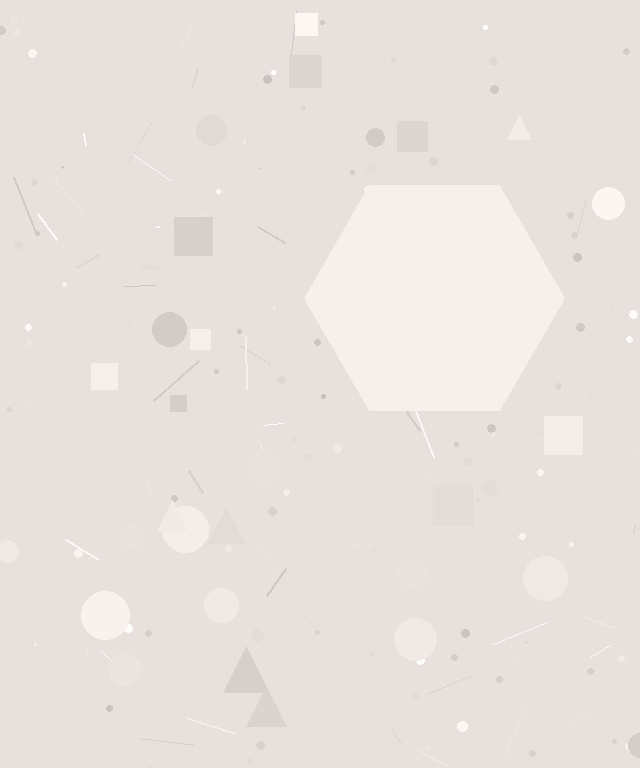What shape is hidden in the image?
A hexagon is hidden in the image.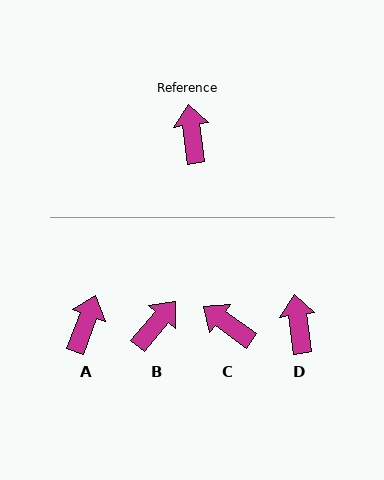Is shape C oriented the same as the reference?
No, it is off by about 47 degrees.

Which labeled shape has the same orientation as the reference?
D.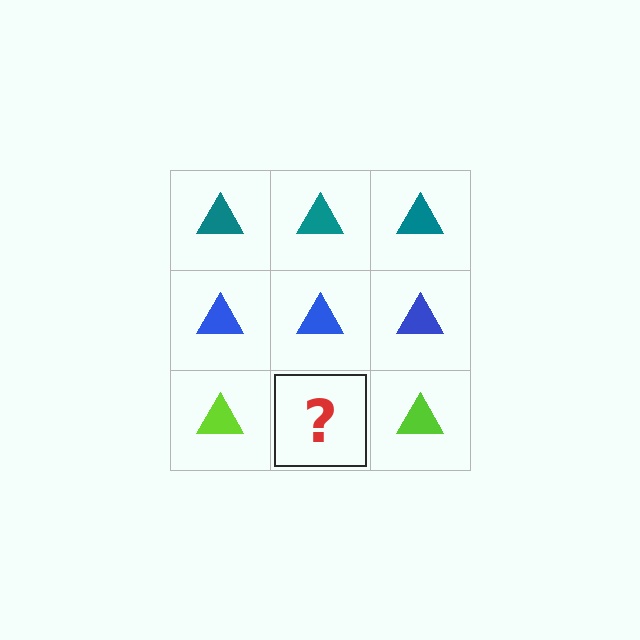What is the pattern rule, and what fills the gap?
The rule is that each row has a consistent color. The gap should be filled with a lime triangle.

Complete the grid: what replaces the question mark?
The question mark should be replaced with a lime triangle.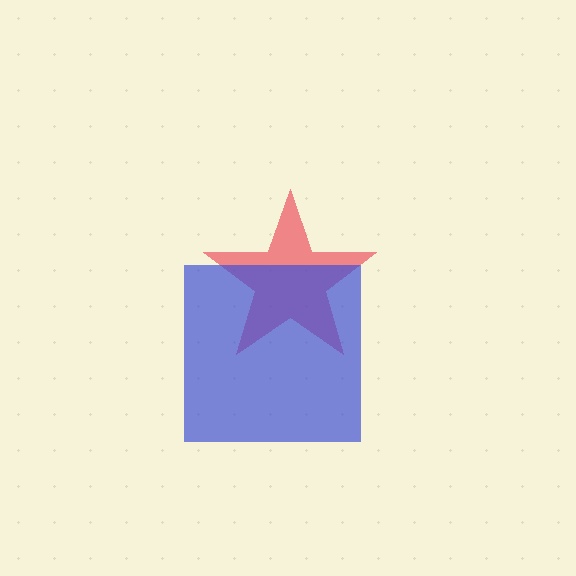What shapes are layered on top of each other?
The layered shapes are: a red star, a blue square.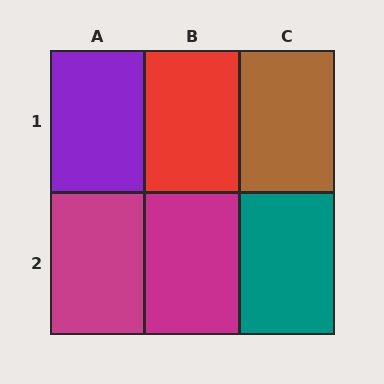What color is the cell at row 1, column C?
Brown.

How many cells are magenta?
2 cells are magenta.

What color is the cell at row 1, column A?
Purple.